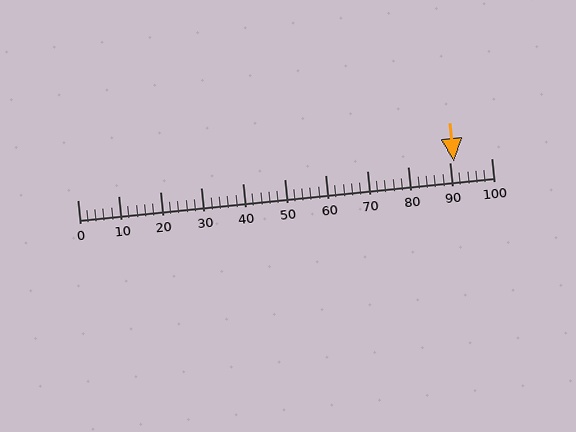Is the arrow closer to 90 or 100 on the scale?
The arrow is closer to 90.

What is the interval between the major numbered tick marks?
The major tick marks are spaced 10 units apart.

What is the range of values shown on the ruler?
The ruler shows values from 0 to 100.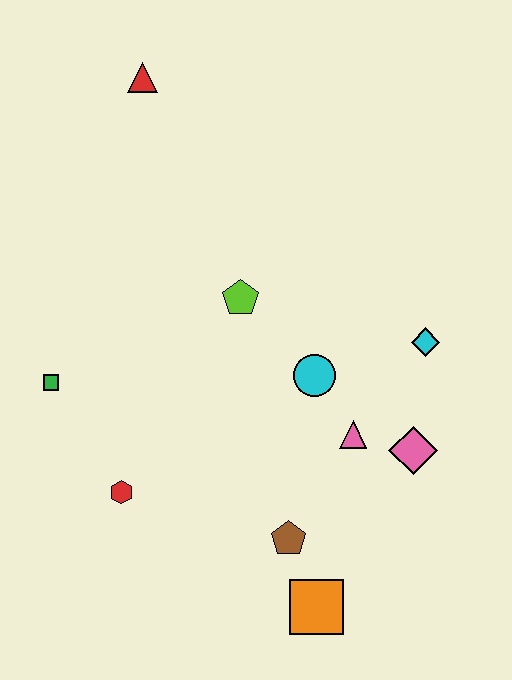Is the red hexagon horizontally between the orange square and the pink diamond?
No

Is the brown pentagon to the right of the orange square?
No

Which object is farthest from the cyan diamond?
The red triangle is farthest from the cyan diamond.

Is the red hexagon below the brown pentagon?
No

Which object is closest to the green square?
The red hexagon is closest to the green square.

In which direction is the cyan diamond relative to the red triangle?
The cyan diamond is to the right of the red triangle.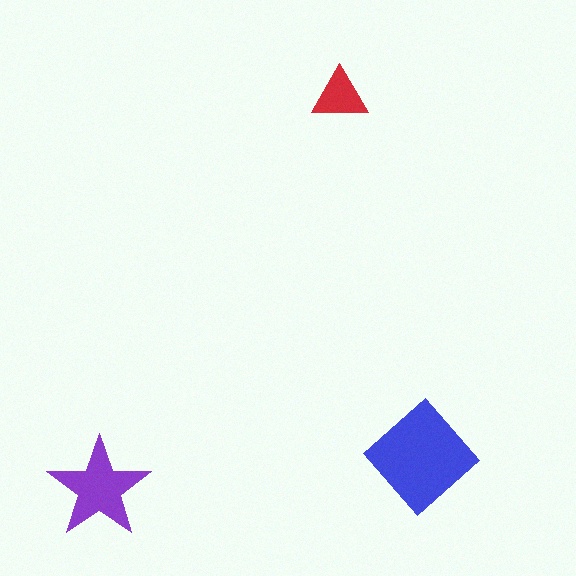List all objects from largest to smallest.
The blue diamond, the purple star, the red triangle.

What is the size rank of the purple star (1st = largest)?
2nd.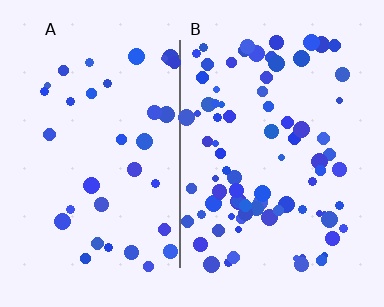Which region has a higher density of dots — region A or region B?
B (the right).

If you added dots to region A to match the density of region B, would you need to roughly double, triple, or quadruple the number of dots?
Approximately double.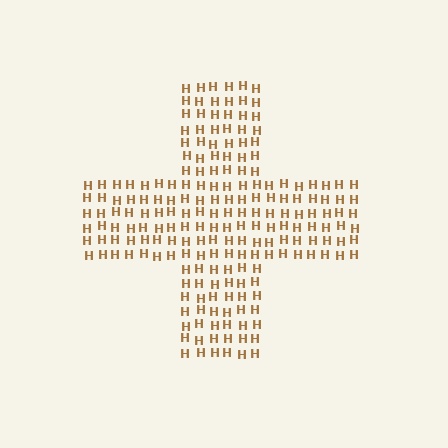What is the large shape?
The large shape is a cross.